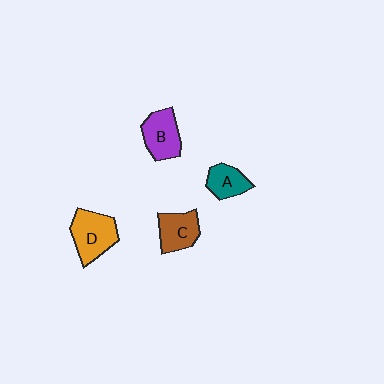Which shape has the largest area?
Shape D (orange).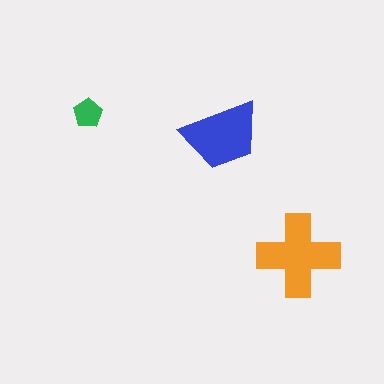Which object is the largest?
The orange cross.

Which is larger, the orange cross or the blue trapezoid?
The orange cross.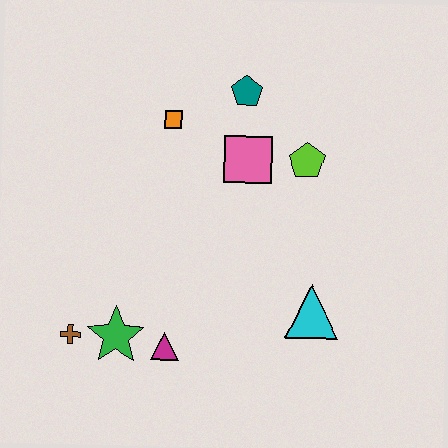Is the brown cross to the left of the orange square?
Yes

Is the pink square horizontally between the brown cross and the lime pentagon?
Yes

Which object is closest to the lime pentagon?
The pink square is closest to the lime pentagon.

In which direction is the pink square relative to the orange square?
The pink square is to the right of the orange square.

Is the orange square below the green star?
No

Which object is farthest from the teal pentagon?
The brown cross is farthest from the teal pentagon.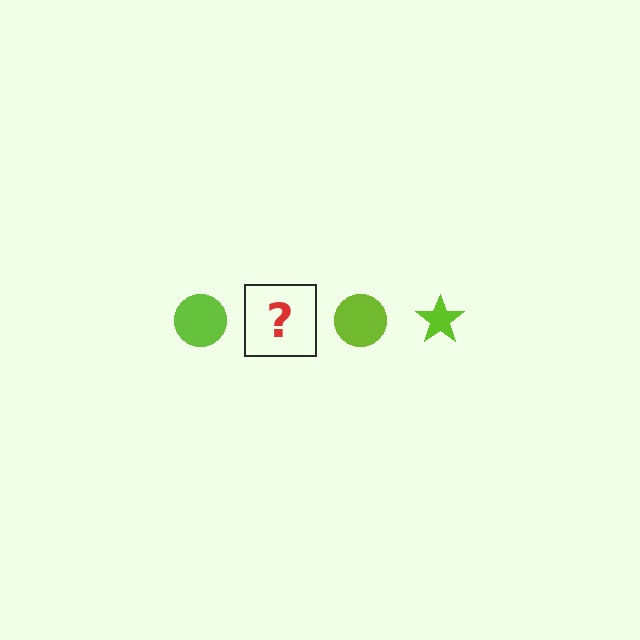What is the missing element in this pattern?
The missing element is a lime star.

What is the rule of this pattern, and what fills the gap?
The rule is that the pattern cycles through circle, star shapes in lime. The gap should be filled with a lime star.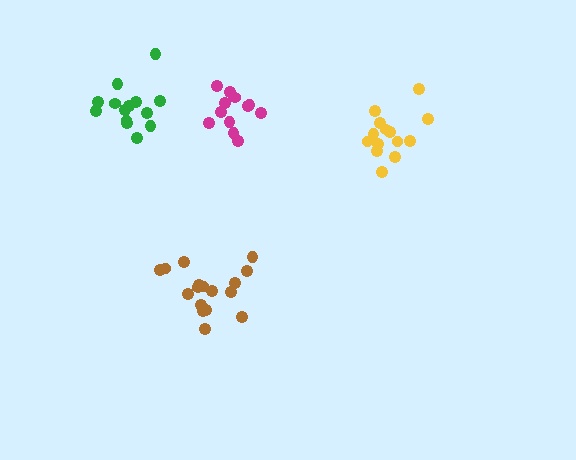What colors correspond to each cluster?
The clusters are colored: green, yellow, brown, magenta.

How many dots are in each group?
Group 1: 14 dots, Group 2: 14 dots, Group 3: 17 dots, Group 4: 12 dots (57 total).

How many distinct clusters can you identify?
There are 4 distinct clusters.